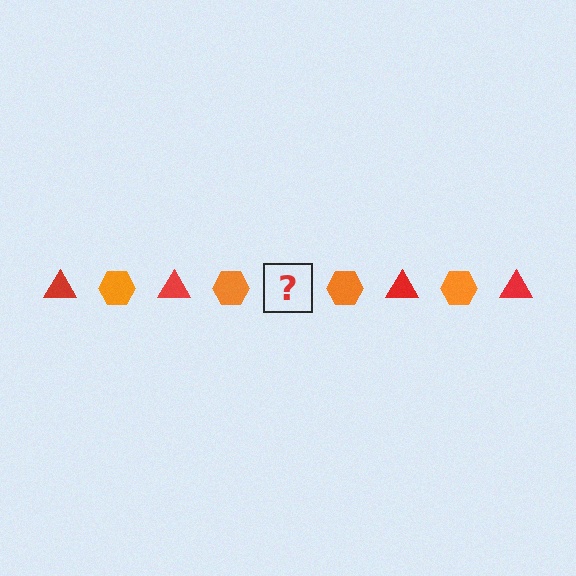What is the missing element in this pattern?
The missing element is a red triangle.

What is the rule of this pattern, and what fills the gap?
The rule is that the pattern alternates between red triangle and orange hexagon. The gap should be filled with a red triangle.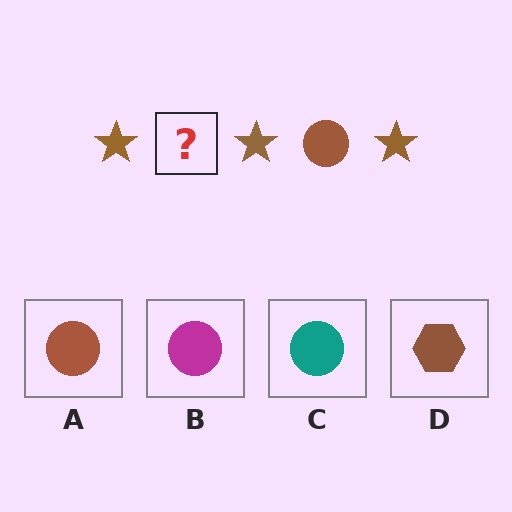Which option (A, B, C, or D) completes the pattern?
A.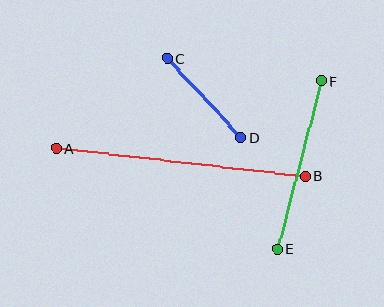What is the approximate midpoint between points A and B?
The midpoint is at approximately (181, 162) pixels.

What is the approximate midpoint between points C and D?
The midpoint is at approximately (204, 98) pixels.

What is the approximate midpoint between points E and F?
The midpoint is at approximately (300, 165) pixels.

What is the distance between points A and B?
The distance is approximately 250 pixels.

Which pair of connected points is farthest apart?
Points A and B are farthest apart.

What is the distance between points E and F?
The distance is approximately 174 pixels.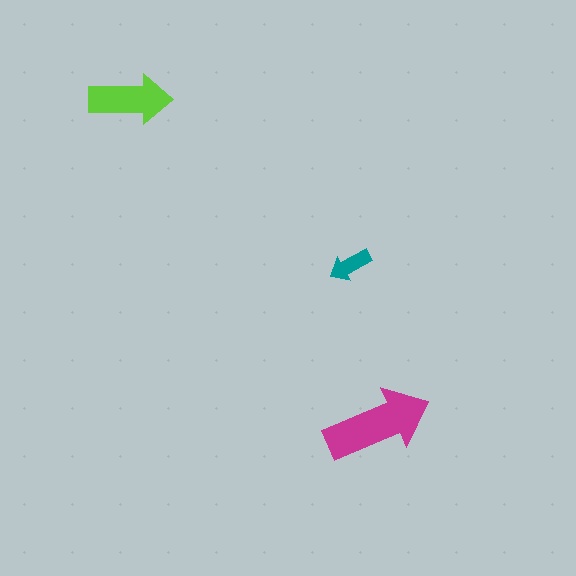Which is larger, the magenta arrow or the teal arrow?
The magenta one.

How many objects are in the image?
There are 3 objects in the image.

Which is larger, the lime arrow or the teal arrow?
The lime one.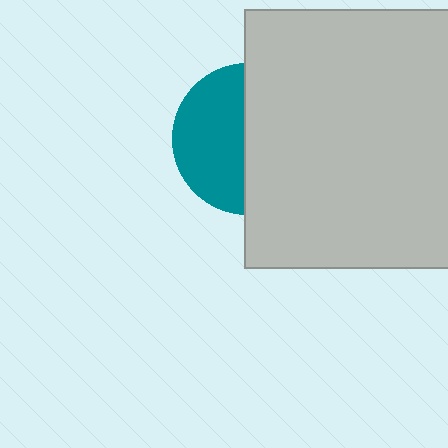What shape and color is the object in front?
The object in front is a light gray square.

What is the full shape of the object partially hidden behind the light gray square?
The partially hidden object is a teal circle.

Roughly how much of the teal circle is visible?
About half of it is visible (roughly 46%).